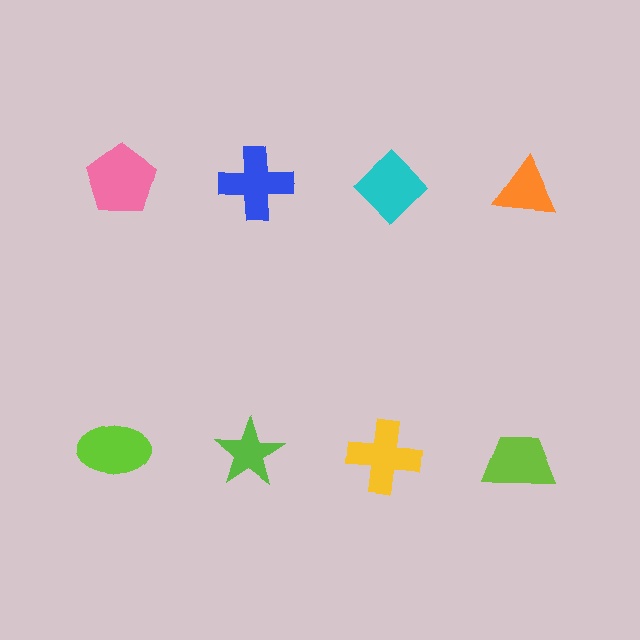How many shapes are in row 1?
4 shapes.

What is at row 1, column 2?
A blue cross.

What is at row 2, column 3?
A yellow cross.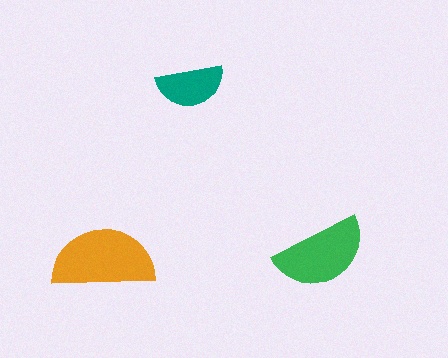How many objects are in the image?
There are 3 objects in the image.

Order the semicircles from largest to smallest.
the orange one, the green one, the teal one.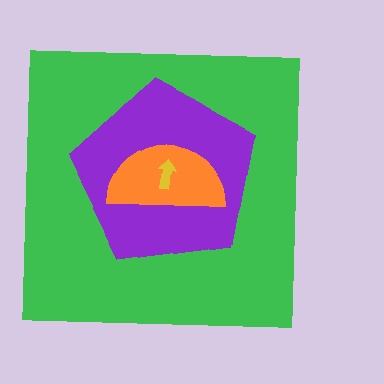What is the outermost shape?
The green square.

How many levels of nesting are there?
4.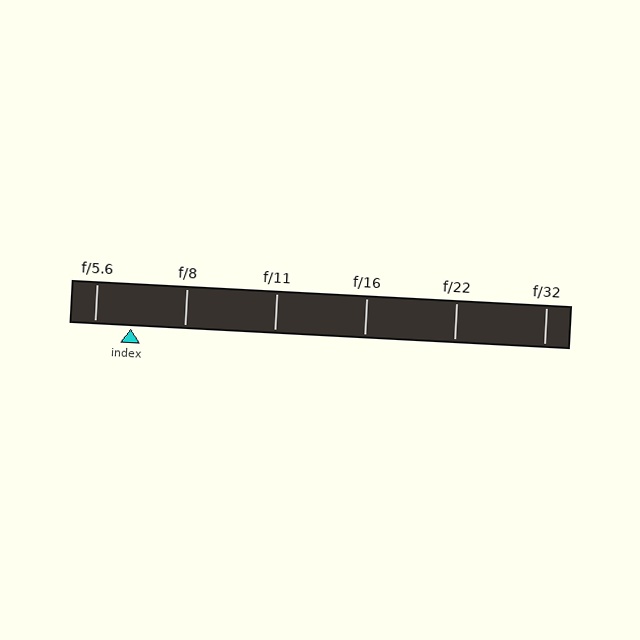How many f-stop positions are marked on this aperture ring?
There are 6 f-stop positions marked.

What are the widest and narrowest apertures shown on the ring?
The widest aperture shown is f/5.6 and the narrowest is f/32.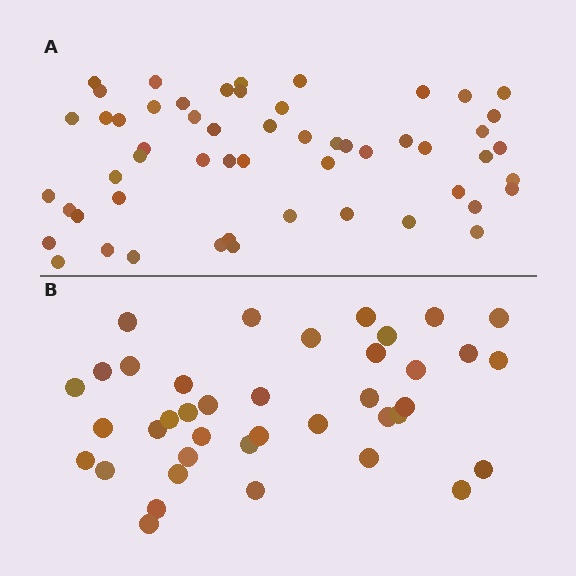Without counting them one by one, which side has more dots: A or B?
Region A (the top region) has more dots.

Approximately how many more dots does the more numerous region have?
Region A has approximately 15 more dots than region B.